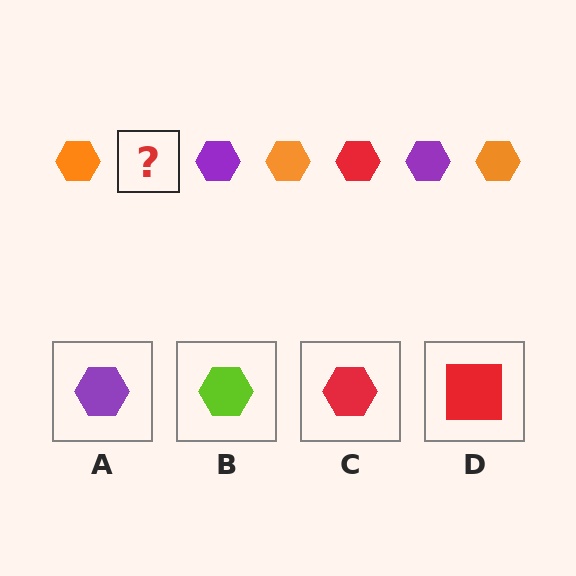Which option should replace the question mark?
Option C.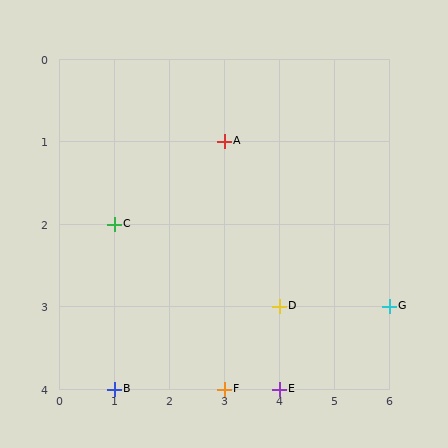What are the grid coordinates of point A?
Point A is at grid coordinates (3, 1).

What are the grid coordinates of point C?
Point C is at grid coordinates (1, 2).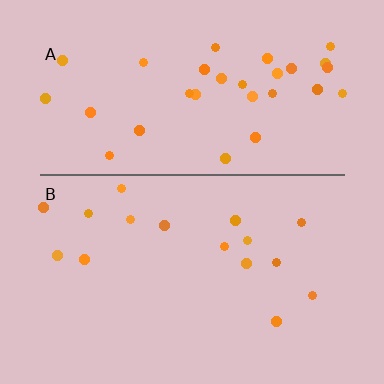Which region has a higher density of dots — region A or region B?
A (the top).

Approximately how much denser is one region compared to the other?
Approximately 2.1× — region A over region B.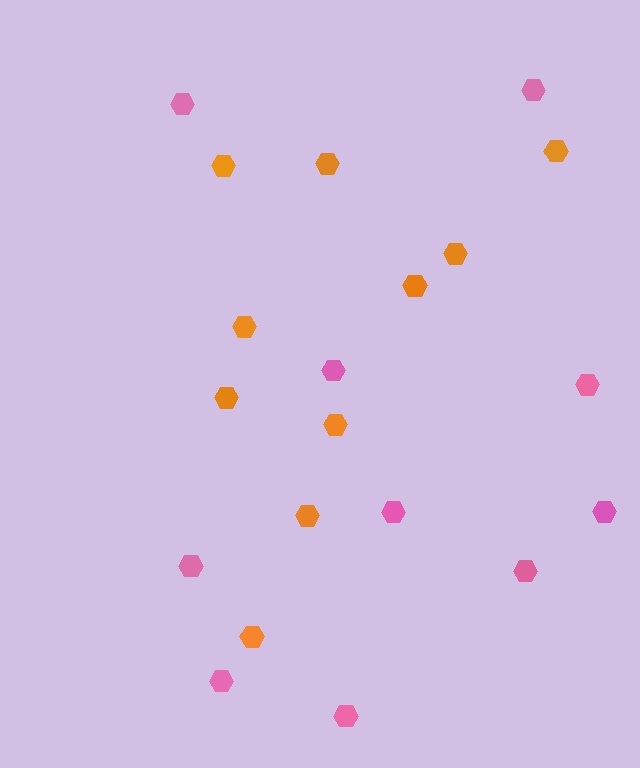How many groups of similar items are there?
There are 2 groups: one group of orange hexagons (10) and one group of pink hexagons (10).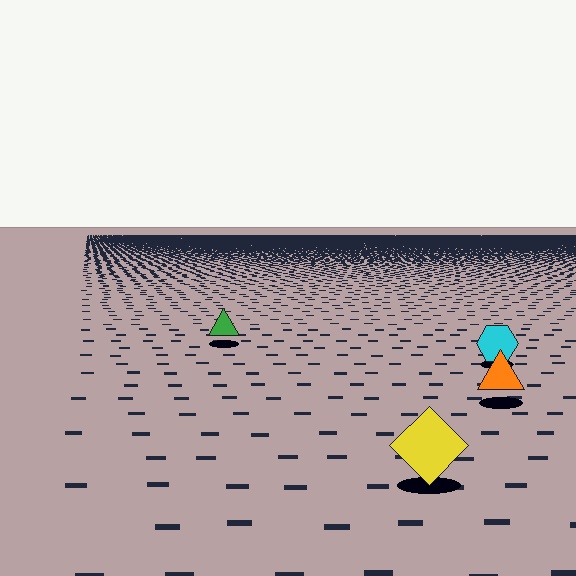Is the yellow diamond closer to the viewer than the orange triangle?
Yes. The yellow diamond is closer — you can tell from the texture gradient: the ground texture is coarser near it.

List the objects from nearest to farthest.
From nearest to farthest: the yellow diamond, the orange triangle, the cyan hexagon, the green triangle.